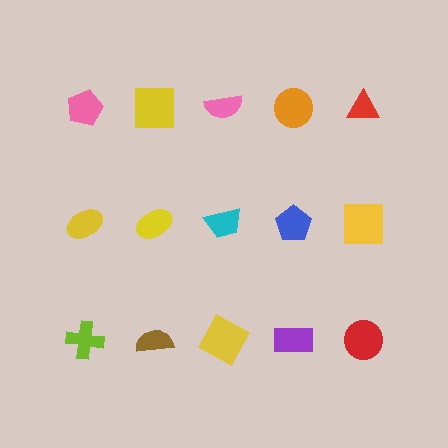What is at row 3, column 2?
A brown semicircle.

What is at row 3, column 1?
A lime cross.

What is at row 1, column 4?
An orange circle.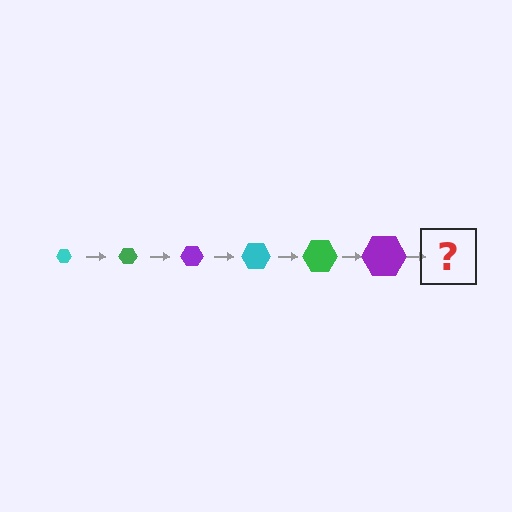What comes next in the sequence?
The next element should be a cyan hexagon, larger than the previous one.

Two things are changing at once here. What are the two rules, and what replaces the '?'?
The two rules are that the hexagon grows larger each step and the color cycles through cyan, green, and purple. The '?' should be a cyan hexagon, larger than the previous one.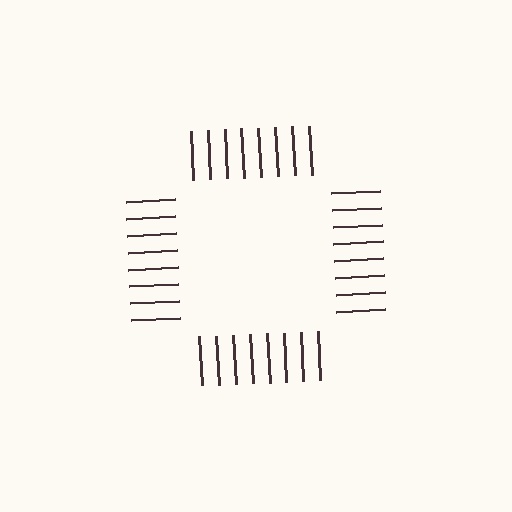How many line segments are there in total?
32 — 8 along each of the 4 edges.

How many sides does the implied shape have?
4 sides — the line-ends trace a square.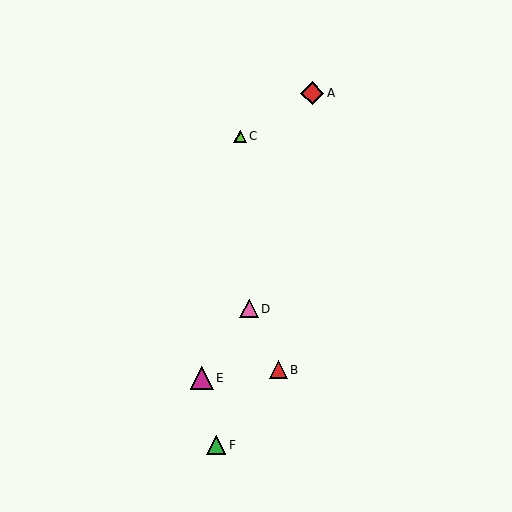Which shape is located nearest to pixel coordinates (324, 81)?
The red diamond (labeled A) at (312, 93) is nearest to that location.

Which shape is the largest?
The magenta triangle (labeled E) is the largest.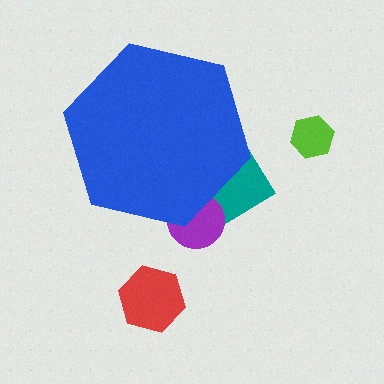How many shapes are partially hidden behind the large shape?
2 shapes are partially hidden.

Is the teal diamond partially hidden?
Yes, the teal diamond is partially hidden behind the blue hexagon.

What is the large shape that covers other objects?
A blue hexagon.